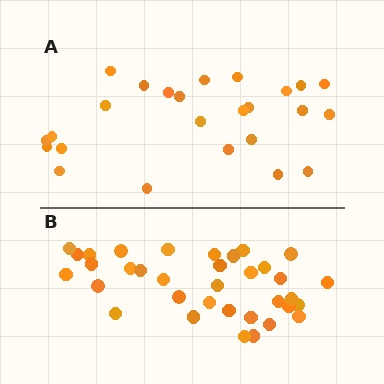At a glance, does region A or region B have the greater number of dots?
Region B (the bottom region) has more dots.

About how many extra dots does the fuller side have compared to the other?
Region B has roughly 10 or so more dots than region A.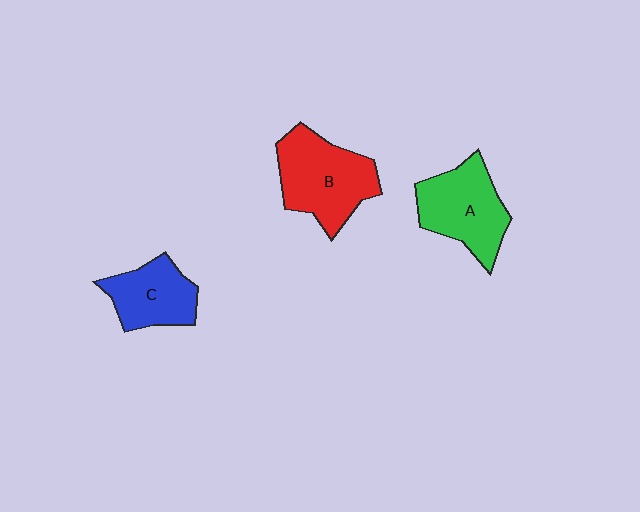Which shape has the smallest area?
Shape C (blue).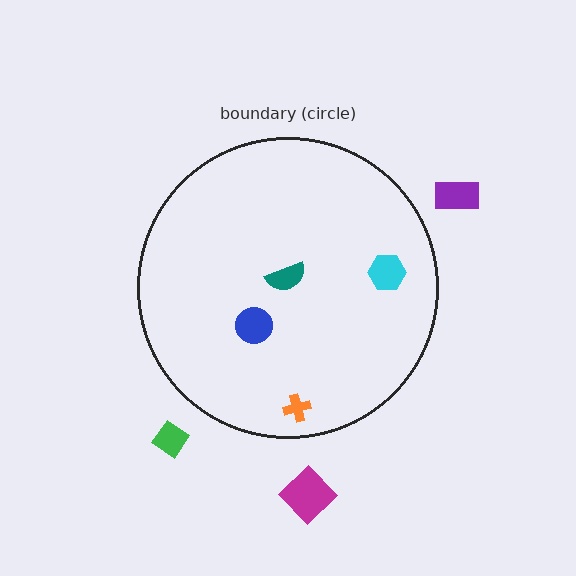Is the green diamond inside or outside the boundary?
Outside.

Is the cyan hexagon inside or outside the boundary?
Inside.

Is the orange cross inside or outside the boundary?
Inside.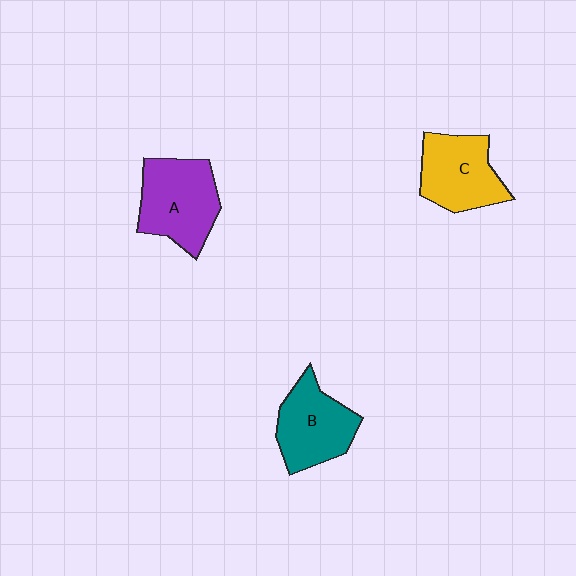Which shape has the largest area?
Shape A (purple).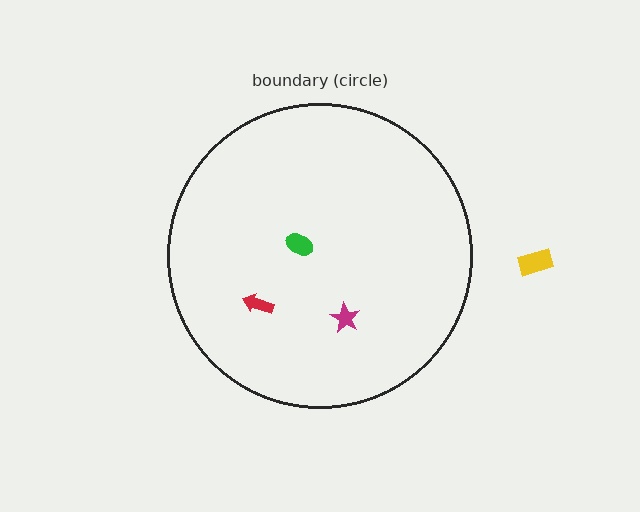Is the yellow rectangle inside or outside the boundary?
Outside.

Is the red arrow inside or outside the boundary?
Inside.